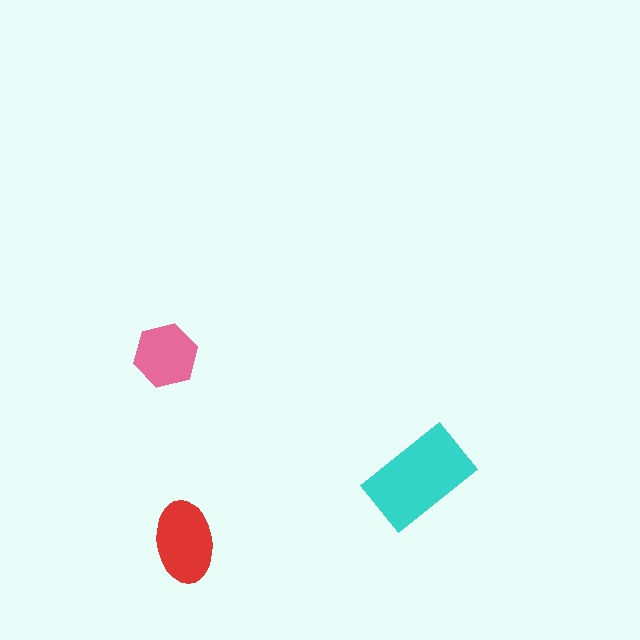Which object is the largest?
The cyan rectangle.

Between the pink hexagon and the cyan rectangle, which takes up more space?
The cyan rectangle.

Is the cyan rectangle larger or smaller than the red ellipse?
Larger.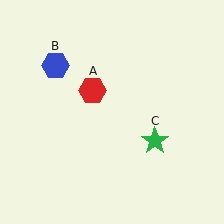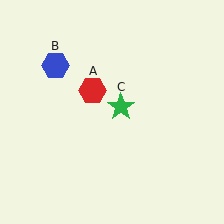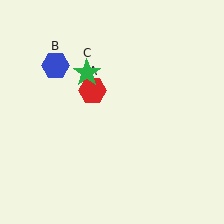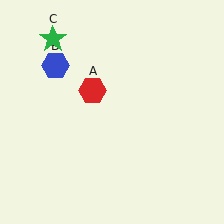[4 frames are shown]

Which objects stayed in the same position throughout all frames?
Red hexagon (object A) and blue hexagon (object B) remained stationary.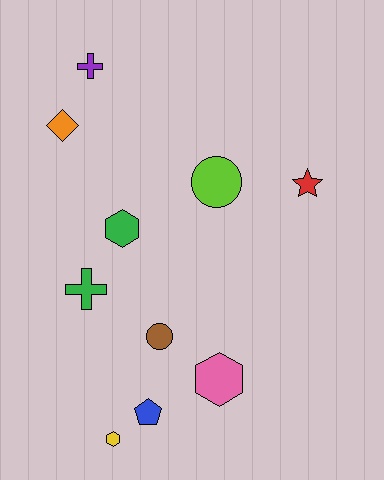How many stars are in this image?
There is 1 star.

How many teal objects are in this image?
There are no teal objects.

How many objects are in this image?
There are 10 objects.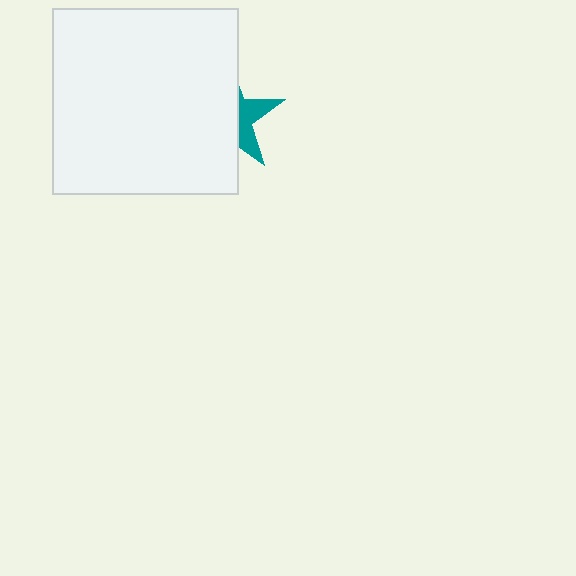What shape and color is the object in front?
The object in front is a white square.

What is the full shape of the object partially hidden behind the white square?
The partially hidden object is a teal star.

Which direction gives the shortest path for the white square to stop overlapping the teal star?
Moving left gives the shortest separation.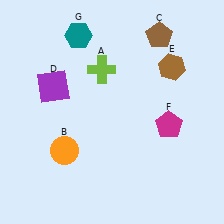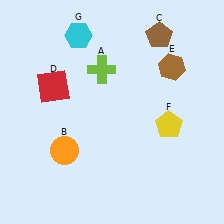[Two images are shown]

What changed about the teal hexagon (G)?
In Image 1, G is teal. In Image 2, it changed to cyan.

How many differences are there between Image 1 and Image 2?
There are 3 differences between the two images.